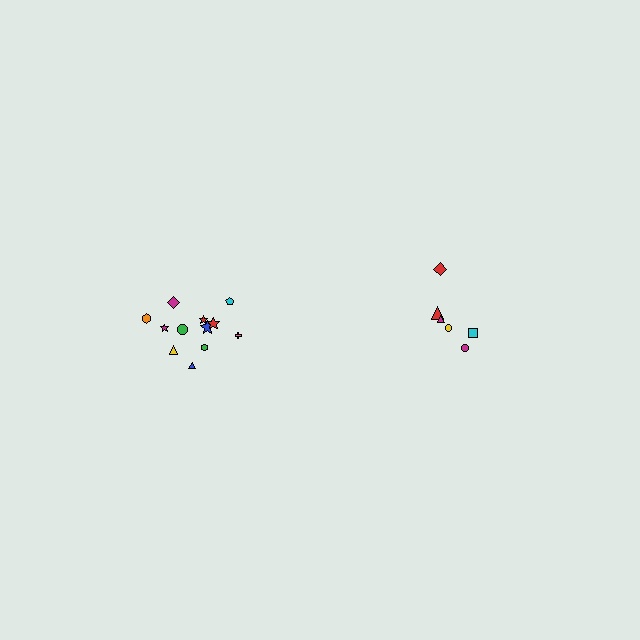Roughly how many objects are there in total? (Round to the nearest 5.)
Roughly 20 objects in total.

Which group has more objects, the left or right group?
The left group.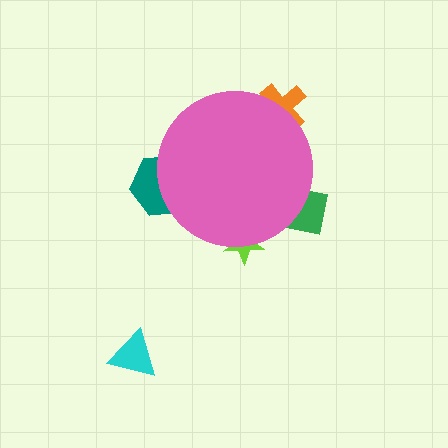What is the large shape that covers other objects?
A pink circle.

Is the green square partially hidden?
Yes, the green square is partially hidden behind the pink circle.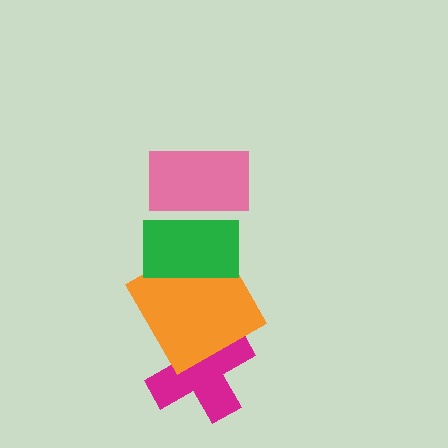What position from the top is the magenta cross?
The magenta cross is 4th from the top.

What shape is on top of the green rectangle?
The pink rectangle is on top of the green rectangle.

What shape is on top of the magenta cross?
The orange square is on top of the magenta cross.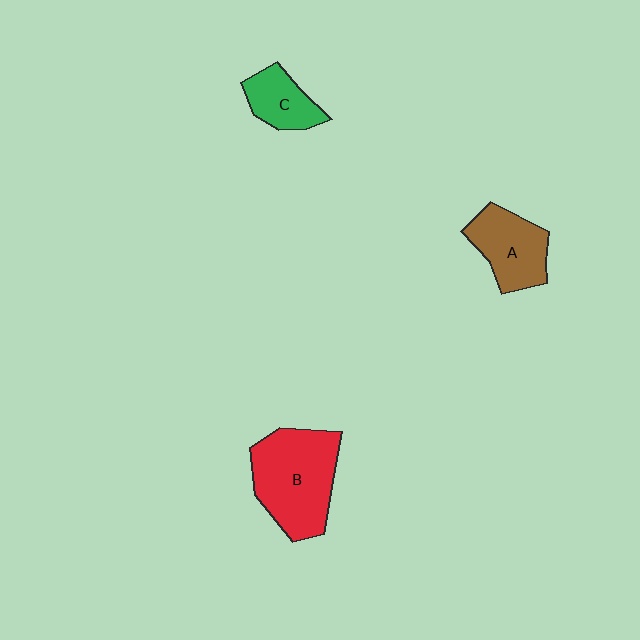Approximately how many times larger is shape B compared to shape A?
Approximately 1.6 times.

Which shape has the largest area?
Shape B (red).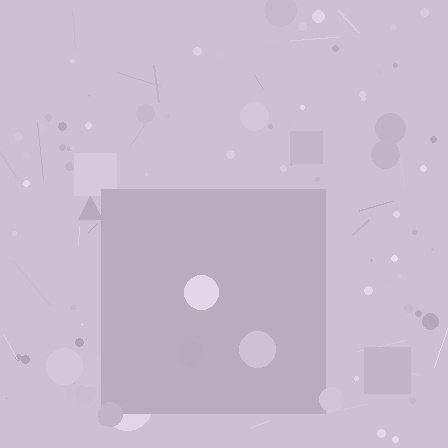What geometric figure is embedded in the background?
A square is embedded in the background.